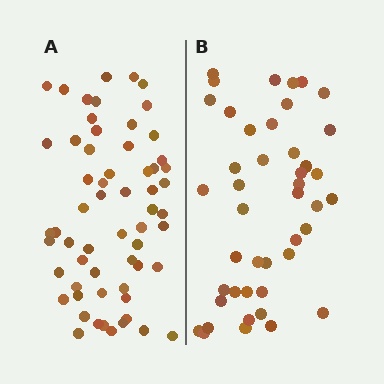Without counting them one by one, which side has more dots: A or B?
Region A (the left region) has more dots.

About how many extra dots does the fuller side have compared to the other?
Region A has approximately 15 more dots than region B.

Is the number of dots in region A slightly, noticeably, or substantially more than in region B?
Region A has noticeably more, but not dramatically so. The ratio is roughly 1.4 to 1.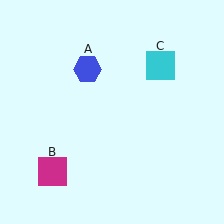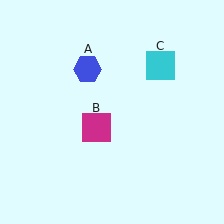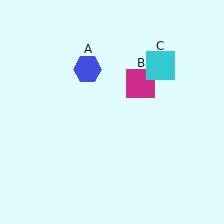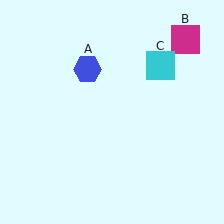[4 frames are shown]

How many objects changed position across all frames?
1 object changed position: magenta square (object B).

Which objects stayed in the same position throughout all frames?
Blue hexagon (object A) and cyan square (object C) remained stationary.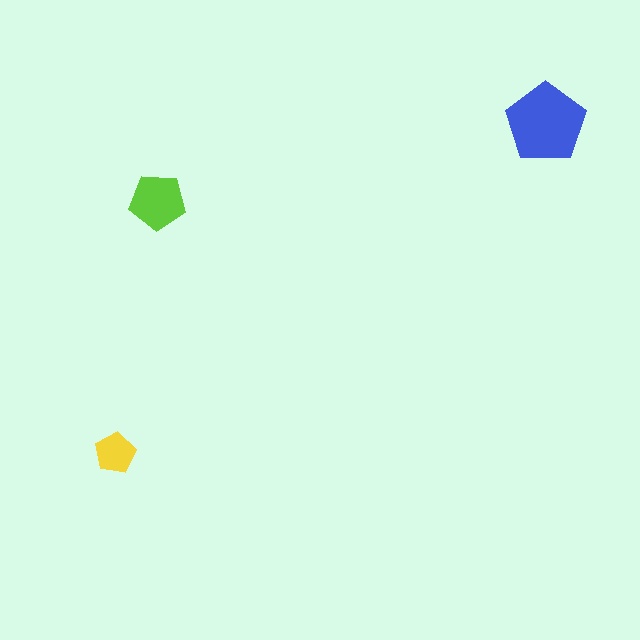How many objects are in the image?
There are 3 objects in the image.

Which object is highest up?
The blue pentagon is topmost.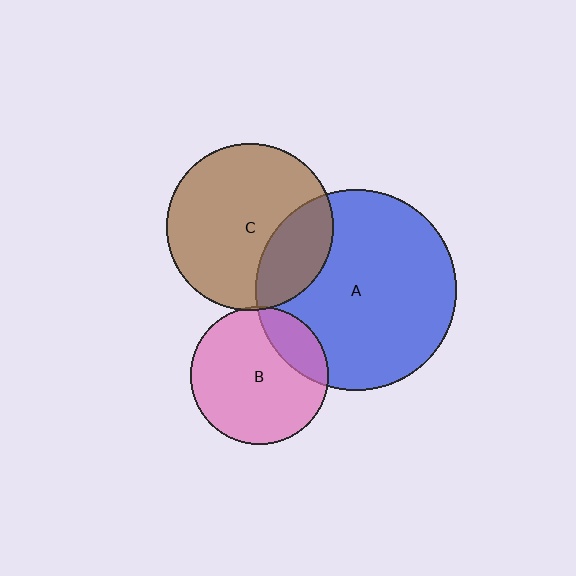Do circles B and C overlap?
Yes.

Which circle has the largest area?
Circle A (blue).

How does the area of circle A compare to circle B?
Approximately 2.1 times.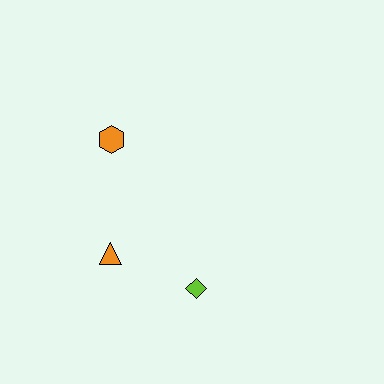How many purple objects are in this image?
There are no purple objects.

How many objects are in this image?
There are 3 objects.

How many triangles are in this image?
There is 1 triangle.